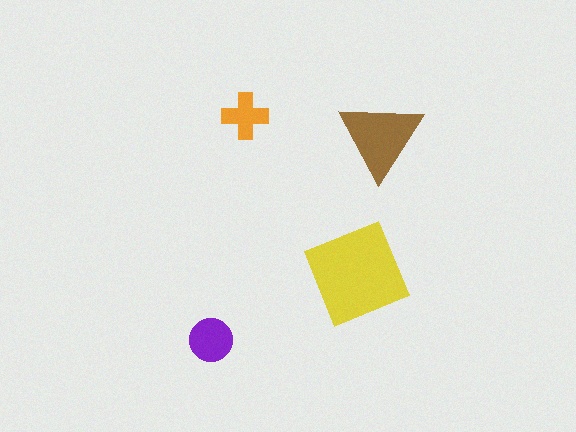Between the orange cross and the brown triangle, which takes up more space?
The brown triangle.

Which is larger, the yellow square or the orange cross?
The yellow square.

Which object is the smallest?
The orange cross.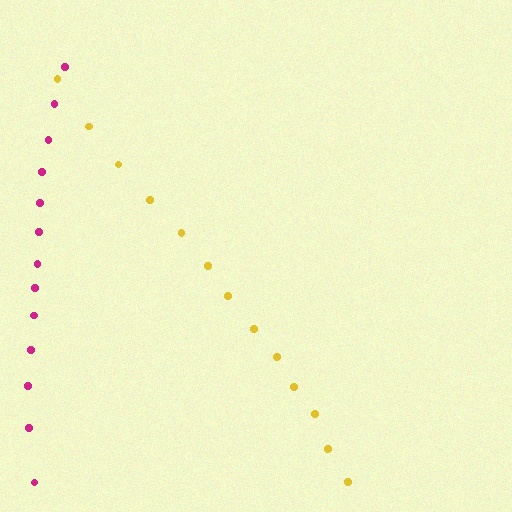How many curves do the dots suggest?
There are 2 distinct paths.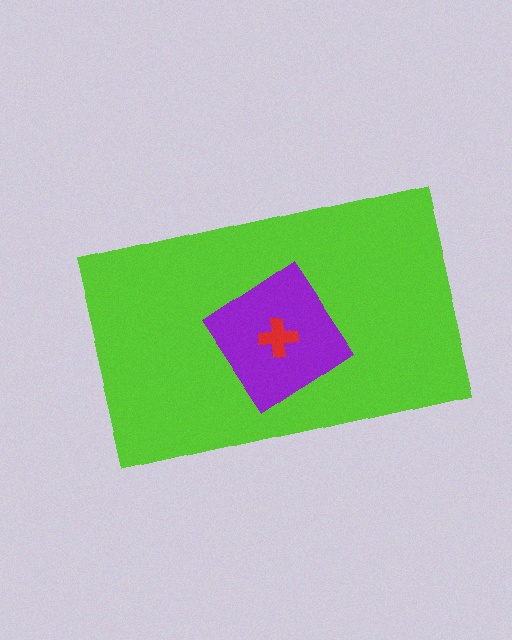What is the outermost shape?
The lime rectangle.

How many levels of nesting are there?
3.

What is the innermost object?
The red cross.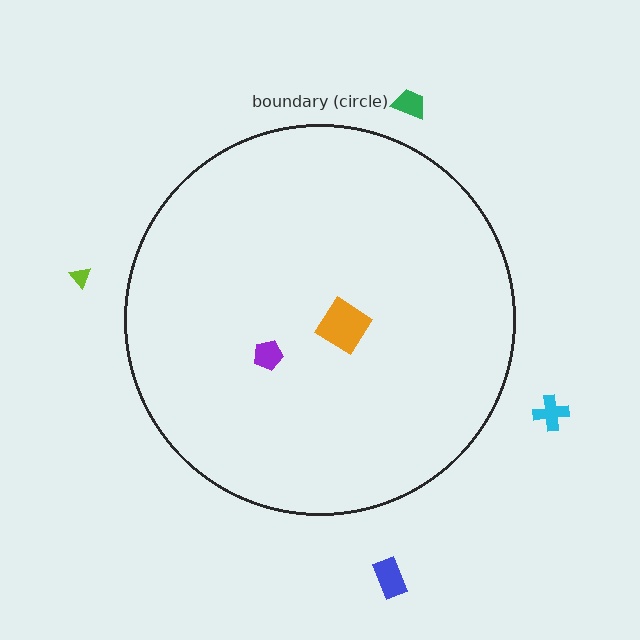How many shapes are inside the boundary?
2 inside, 4 outside.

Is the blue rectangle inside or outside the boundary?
Outside.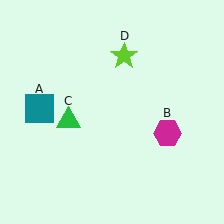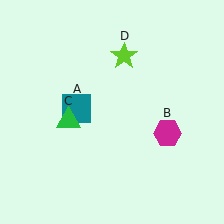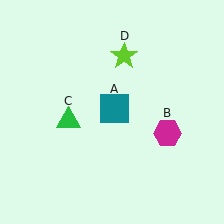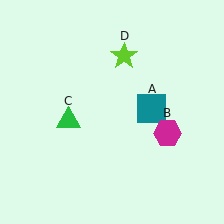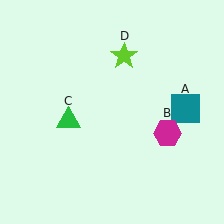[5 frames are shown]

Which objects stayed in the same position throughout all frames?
Magenta hexagon (object B) and green triangle (object C) and lime star (object D) remained stationary.